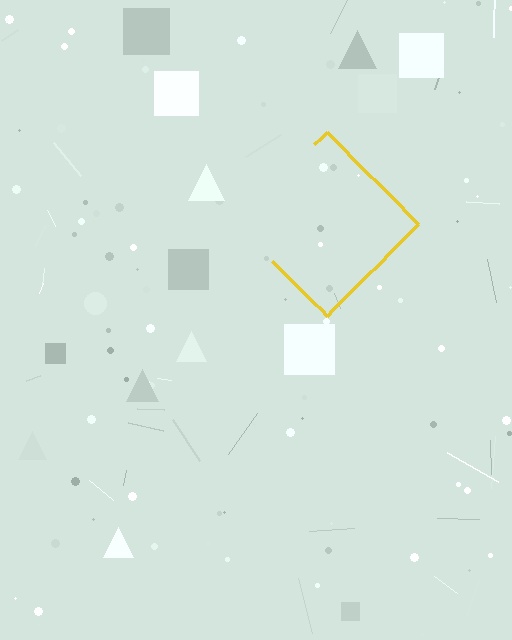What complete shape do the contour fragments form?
The contour fragments form a diamond.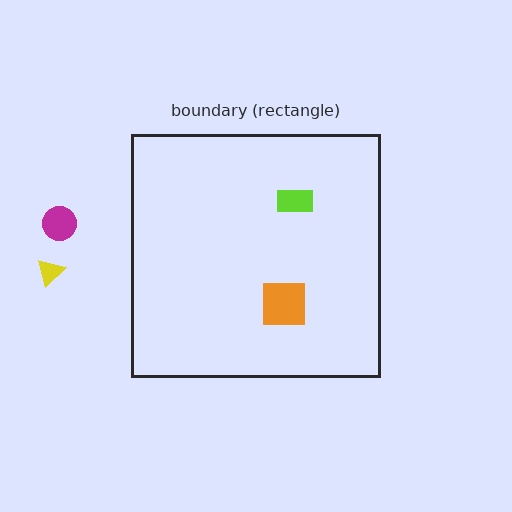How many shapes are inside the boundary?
2 inside, 2 outside.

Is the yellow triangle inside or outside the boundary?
Outside.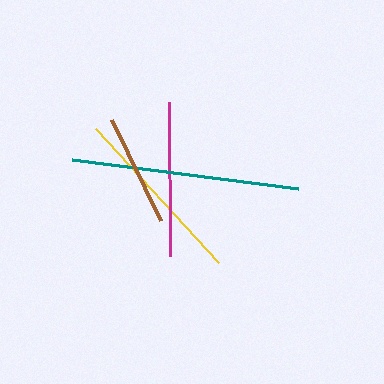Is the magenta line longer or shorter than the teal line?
The teal line is longer than the magenta line.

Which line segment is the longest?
The teal line is the longest at approximately 228 pixels.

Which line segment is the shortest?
The brown line is the shortest at approximately 112 pixels.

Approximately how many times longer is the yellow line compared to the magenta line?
The yellow line is approximately 1.2 times the length of the magenta line.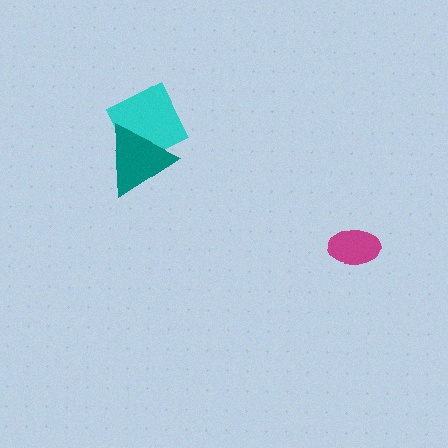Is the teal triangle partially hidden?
No, no other shape covers it.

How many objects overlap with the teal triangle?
1 object overlaps with the teal triangle.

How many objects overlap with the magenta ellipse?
0 objects overlap with the magenta ellipse.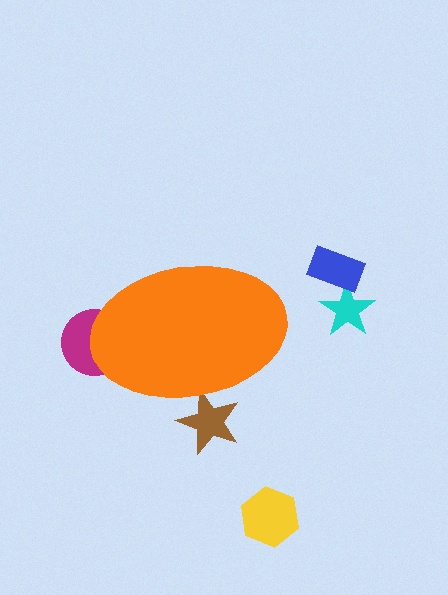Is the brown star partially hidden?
Yes, the brown star is partially hidden behind the orange ellipse.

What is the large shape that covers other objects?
An orange ellipse.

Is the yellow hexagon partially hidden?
No, the yellow hexagon is fully visible.